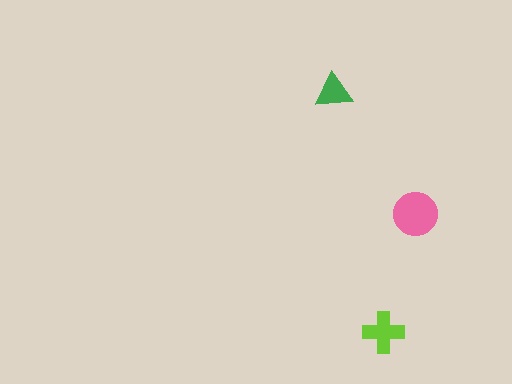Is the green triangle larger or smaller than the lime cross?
Smaller.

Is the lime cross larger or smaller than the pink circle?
Smaller.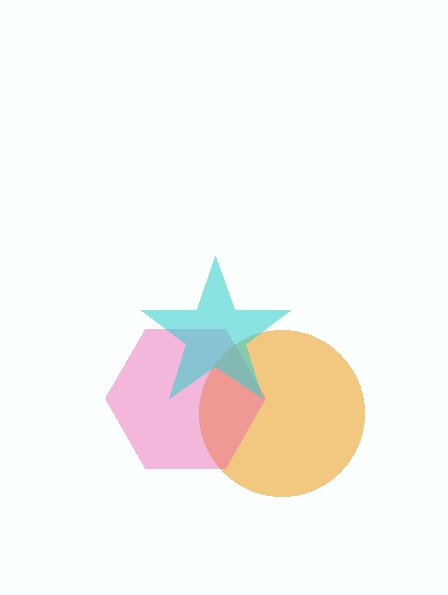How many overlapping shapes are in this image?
There are 3 overlapping shapes in the image.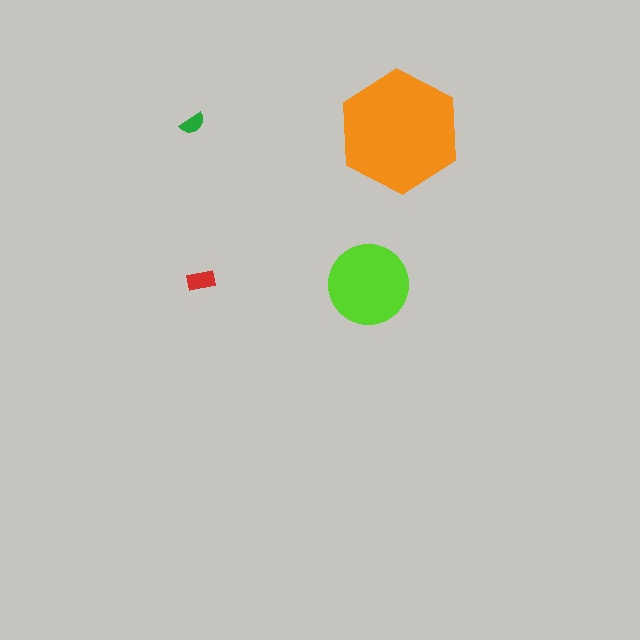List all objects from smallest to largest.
The green semicircle, the red rectangle, the lime circle, the orange hexagon.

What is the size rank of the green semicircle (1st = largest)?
4th.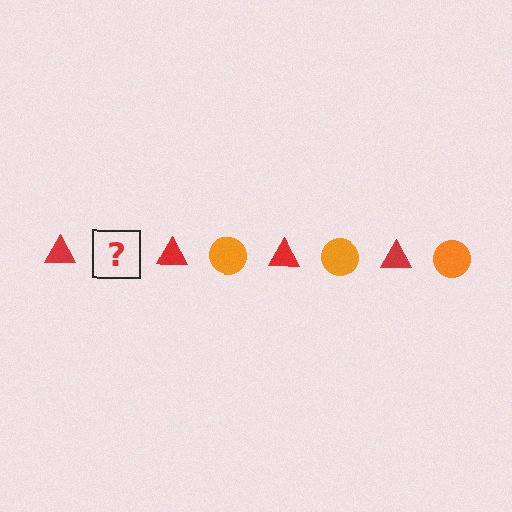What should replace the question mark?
The question mark should be replaced with an orange circle.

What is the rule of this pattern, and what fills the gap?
The rule is that the pattern alternates between red triangle and orange circle. The gap should be filled with an orange circle.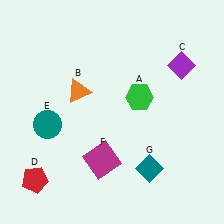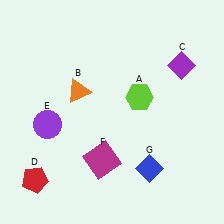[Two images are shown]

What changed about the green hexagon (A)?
In Image 1, A is green. In Image 2, it changed to lime.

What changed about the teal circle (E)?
In Image 1, E is teal. In Image 2, it changed to purple.